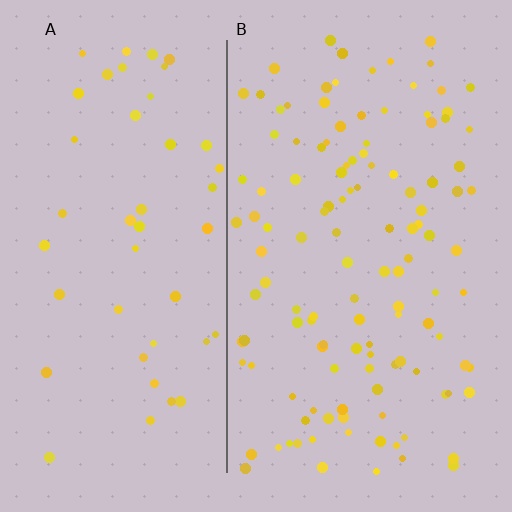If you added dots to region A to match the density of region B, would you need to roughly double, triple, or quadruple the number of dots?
Approximately triple.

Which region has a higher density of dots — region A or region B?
B (the right).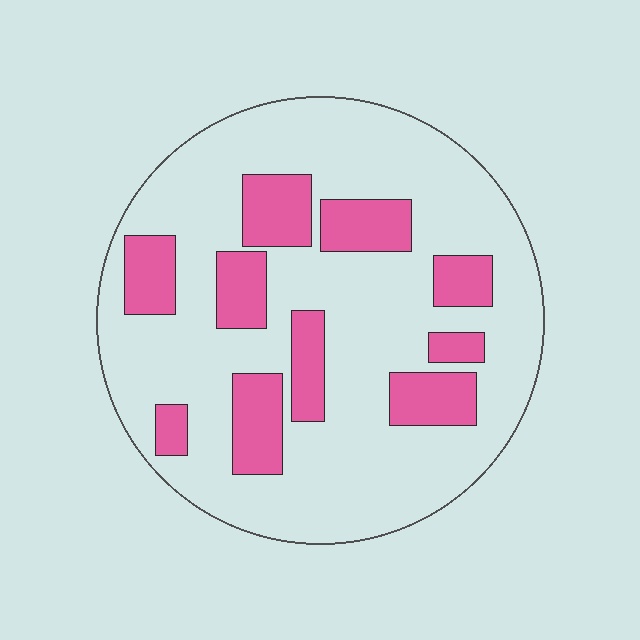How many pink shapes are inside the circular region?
10.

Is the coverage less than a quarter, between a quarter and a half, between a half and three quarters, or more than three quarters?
Less than a quarter.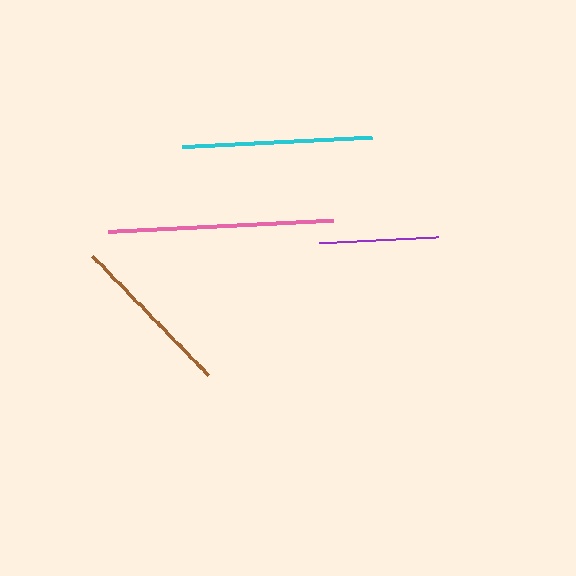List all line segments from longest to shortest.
From longest to shortest: pink, cyan, brown, purple.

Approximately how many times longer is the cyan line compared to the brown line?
The cyan line is approximately 1.1 times the length of the brown line.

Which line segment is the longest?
The pink line is the longest at approximately 226 pixels.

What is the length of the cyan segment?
The cyan segment is approximately 190 pixels long.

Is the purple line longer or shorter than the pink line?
The pink line is longer than the purple line.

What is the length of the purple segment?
The purple segment is approximately 119 pixels long.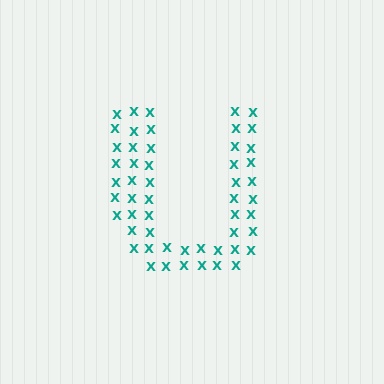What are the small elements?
The small elements are letter X's.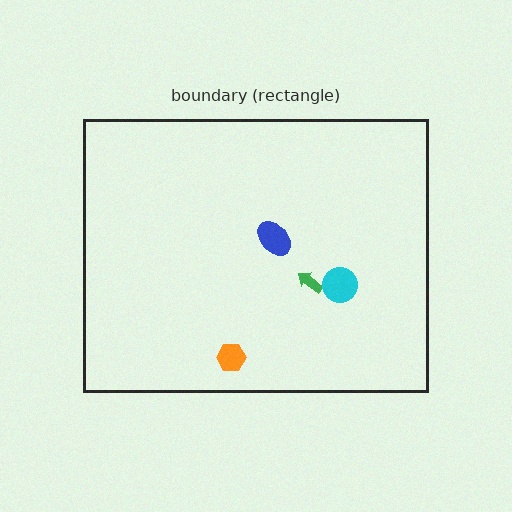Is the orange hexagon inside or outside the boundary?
Inside.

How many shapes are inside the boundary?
4 inside, 0 outside.